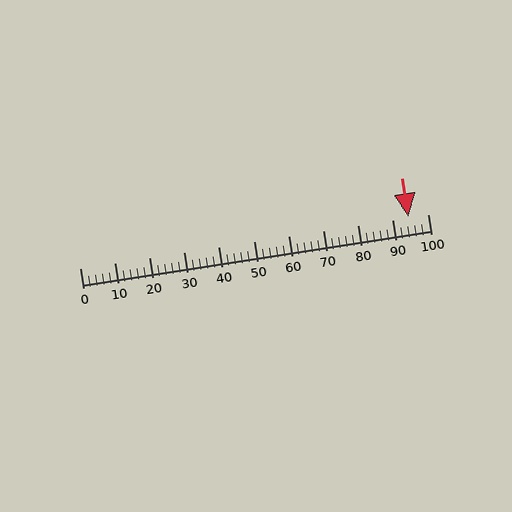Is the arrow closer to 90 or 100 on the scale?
The arrow is closer to 90.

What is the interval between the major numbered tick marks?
The major tick marks are spaced 10 units apart.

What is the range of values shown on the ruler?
The ruler shows values from 0 to 100.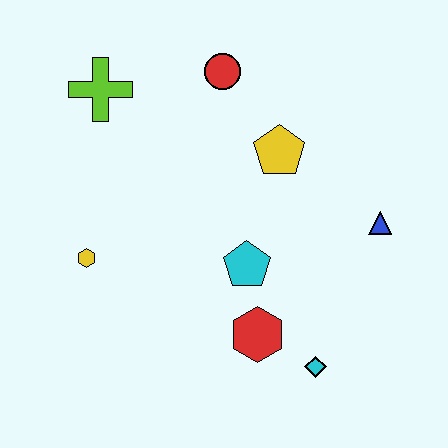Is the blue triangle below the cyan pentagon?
No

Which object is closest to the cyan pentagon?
The red hexagon is closest to the cyan pentagon.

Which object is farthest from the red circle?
The cyan diamond is farthest from the red circle.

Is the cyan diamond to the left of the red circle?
No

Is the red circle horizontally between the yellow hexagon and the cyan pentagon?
Yes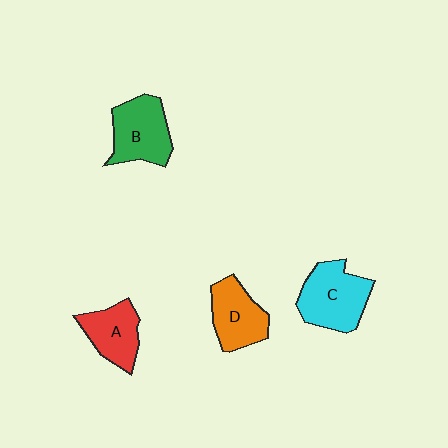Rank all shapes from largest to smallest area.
From largest to smallest: C (cyan), B (green), D (orange), A (red).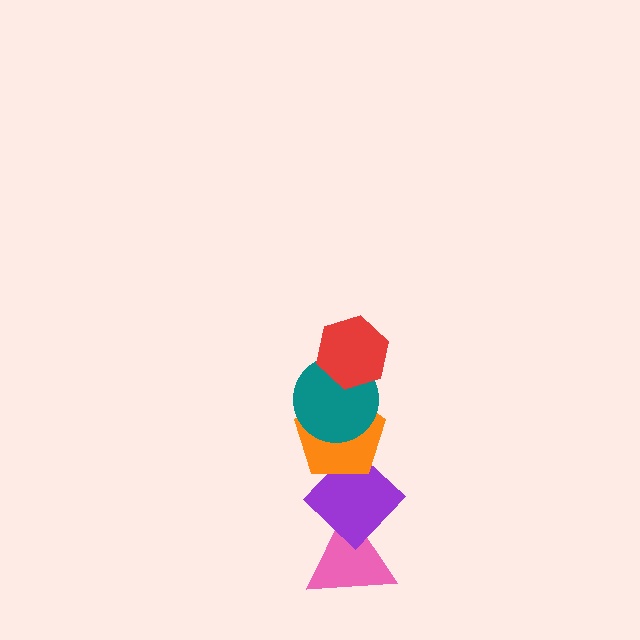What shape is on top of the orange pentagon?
The teal circle is on top of the orange pentagon.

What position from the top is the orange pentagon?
The orange pentagon is 3rd from the top.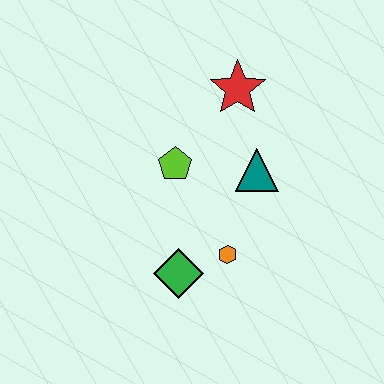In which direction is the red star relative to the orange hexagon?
The red star is above the orange hexagon.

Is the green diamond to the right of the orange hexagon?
No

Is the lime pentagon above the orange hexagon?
Yes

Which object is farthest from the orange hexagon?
The red star is farthest from the orange hexagon.